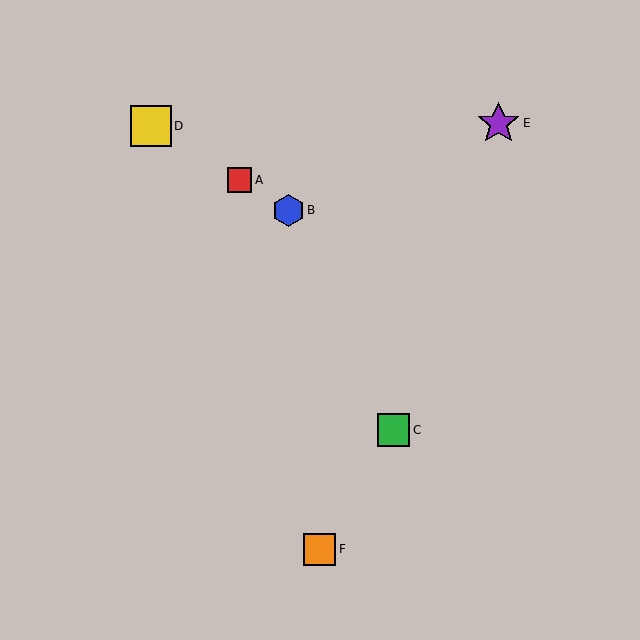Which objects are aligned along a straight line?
Objects A, B, D are aligned along a straight line.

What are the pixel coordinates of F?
Object F is at (320, 549).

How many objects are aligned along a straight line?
3 objects (A, B, D) are aligned along a straight line.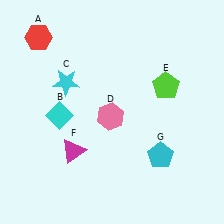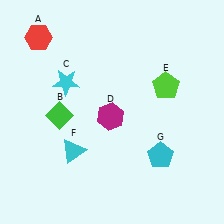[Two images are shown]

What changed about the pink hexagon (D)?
In Image 1, D is pink. In Image 2, it changed to magenta.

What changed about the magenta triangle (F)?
In Image 1, F is magenta. In Image 2, it changed to cyan.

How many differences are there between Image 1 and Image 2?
There are 3 differences between the two images.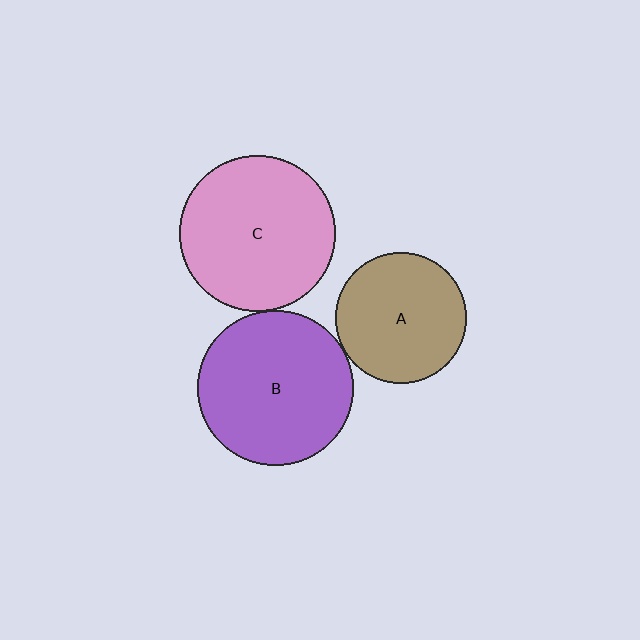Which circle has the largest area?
Circle C (pink).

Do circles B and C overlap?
Yes.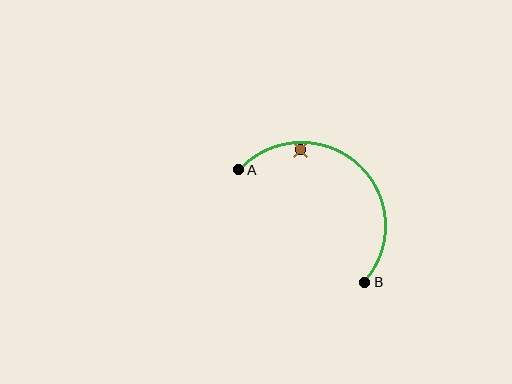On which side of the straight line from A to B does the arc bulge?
The arc bulges above and to the right of the straight line connecting A and B.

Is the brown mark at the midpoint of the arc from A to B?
No — the brown mark does not lie on the arc at all. It sits slightly inside the curve.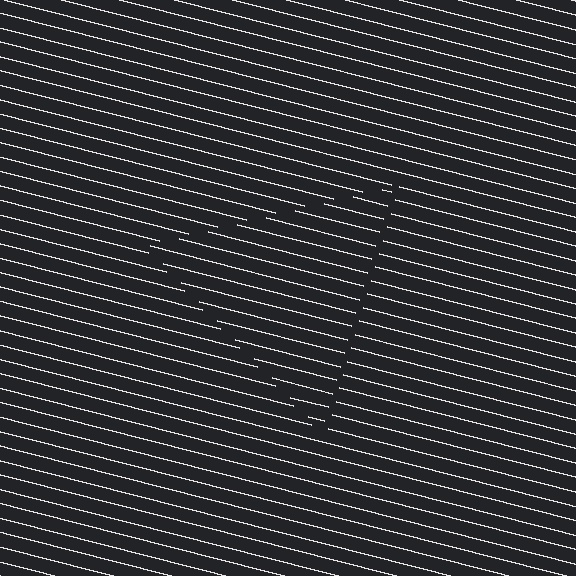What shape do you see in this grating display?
An illusory triangle. The interior of the shape contains the same grating, shifted by half a period — the contour is defined by the phase discontinuity where line-ends from the inner and outer gratings abut.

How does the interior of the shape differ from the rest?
The interior of the shape contains the same grating, shifted by half a period — the contour is defined by the phase discontinuity where line-ends from the inner and outer gratings abut.